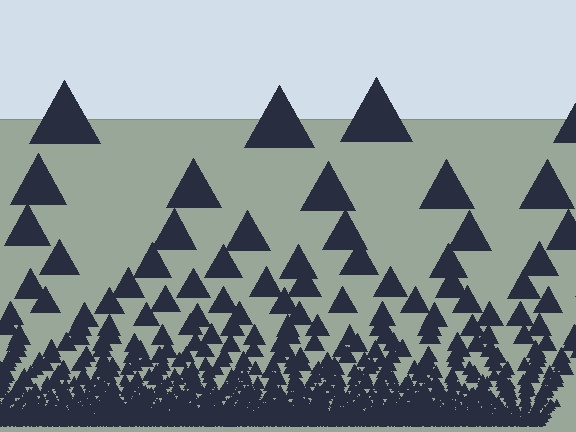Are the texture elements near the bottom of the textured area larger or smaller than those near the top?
Smaller. The gradient is inverted — elements near the bottom are smaller and denser.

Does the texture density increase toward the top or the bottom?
Density increases toward the bottom.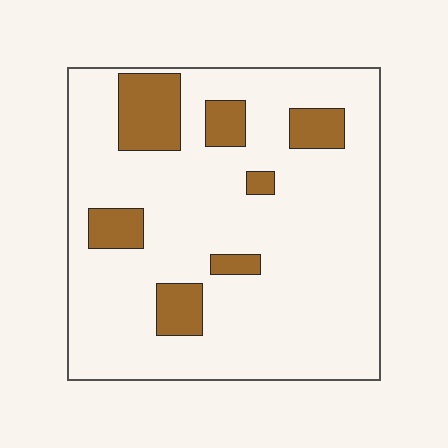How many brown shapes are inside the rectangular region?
7.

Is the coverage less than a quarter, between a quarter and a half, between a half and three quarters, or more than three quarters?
Less than a quarter.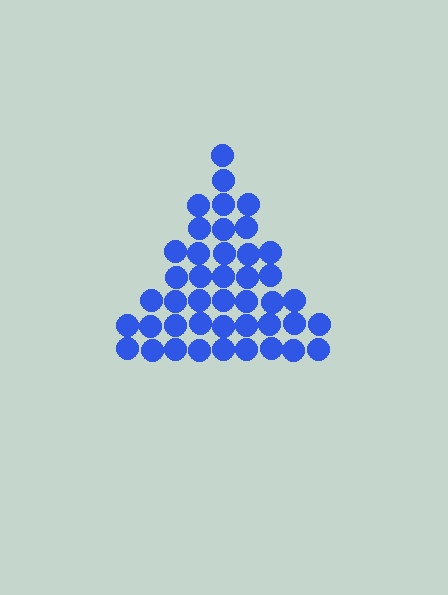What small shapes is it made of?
It is made of small circles.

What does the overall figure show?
The overall figure shows a triangle.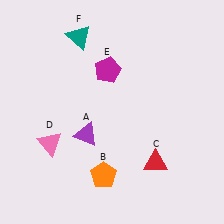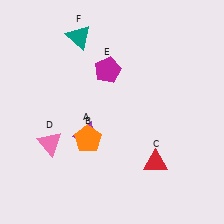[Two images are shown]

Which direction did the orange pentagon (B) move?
The orange pentagon (B) moved up.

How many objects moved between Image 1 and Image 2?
1 object moved between the two images.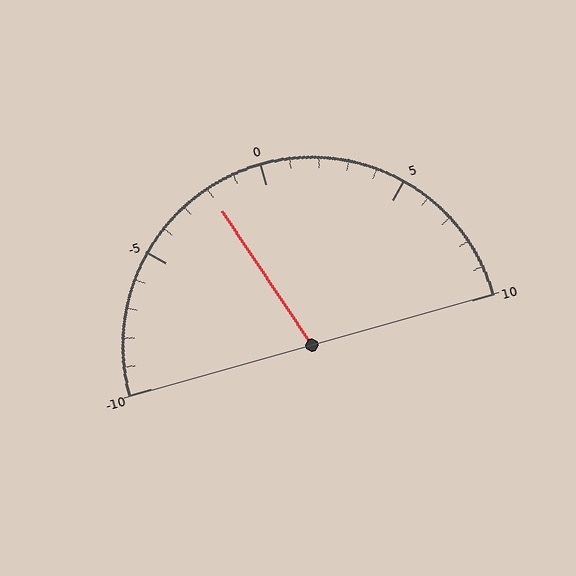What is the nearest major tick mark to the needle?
The nearest major tick mark is 0.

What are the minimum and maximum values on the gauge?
The gauge ranges from -10 to 10.